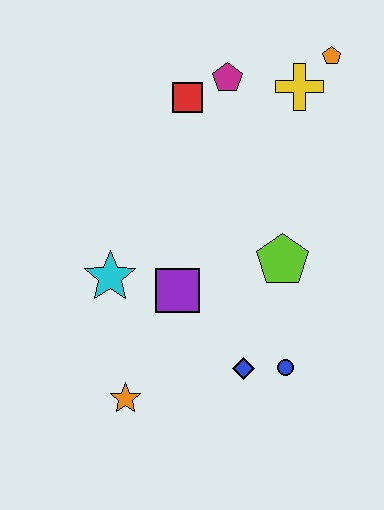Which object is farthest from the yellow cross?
The orange star is farthest from the yellow cross.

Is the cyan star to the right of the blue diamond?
No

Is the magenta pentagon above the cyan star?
Yes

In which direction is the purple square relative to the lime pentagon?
The purple square is to the left of the lime pentagon.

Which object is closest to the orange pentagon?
The yellow cross is closest to the orange pentagon.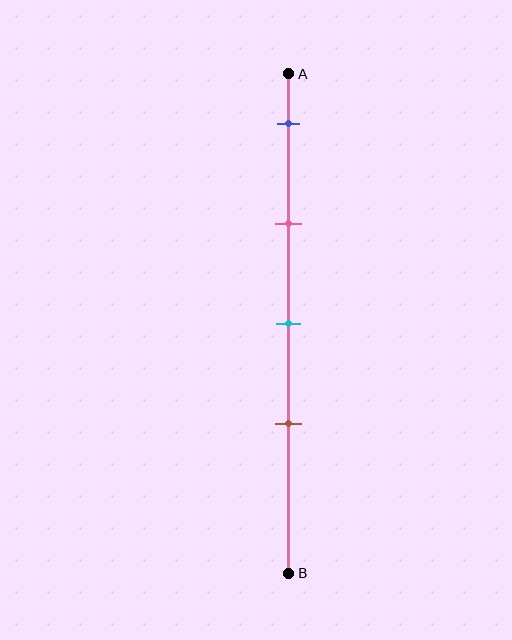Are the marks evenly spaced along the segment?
Yes, the marks are approximately evenly spaced.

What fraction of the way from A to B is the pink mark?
The pink mark is approximately 30% (0.3) of the way from A to B.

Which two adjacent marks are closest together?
The cyan and brown marks are the closest adjacent pair.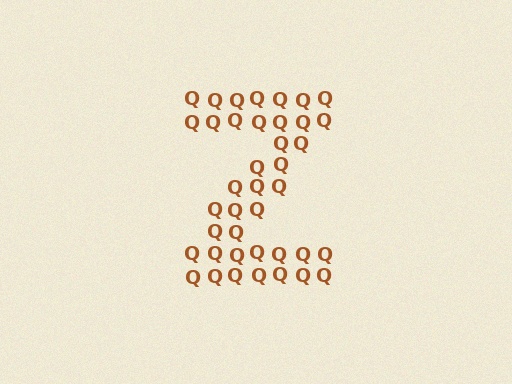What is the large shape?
The large shape is the letter Z.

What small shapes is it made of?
It is made of small letter Q's.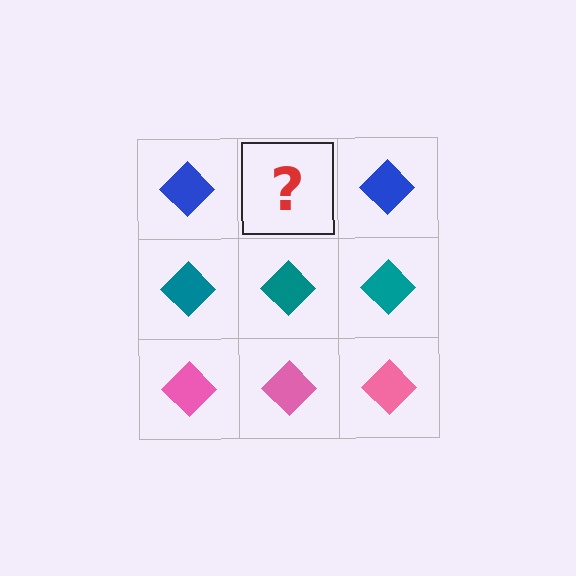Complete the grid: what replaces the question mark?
The question mark should be replaced with a blue diamond.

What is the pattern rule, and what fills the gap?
The rule is that each row has a consistent color. The gap should be filled with a blue diamond.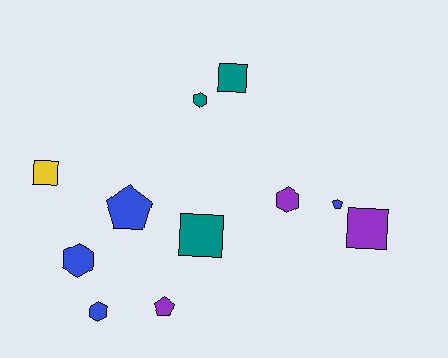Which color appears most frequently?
Blue, with 4 objects.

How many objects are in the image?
There are 11 objects.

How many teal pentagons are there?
There are no teal pentagons.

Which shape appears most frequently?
Square, with 4 objects.